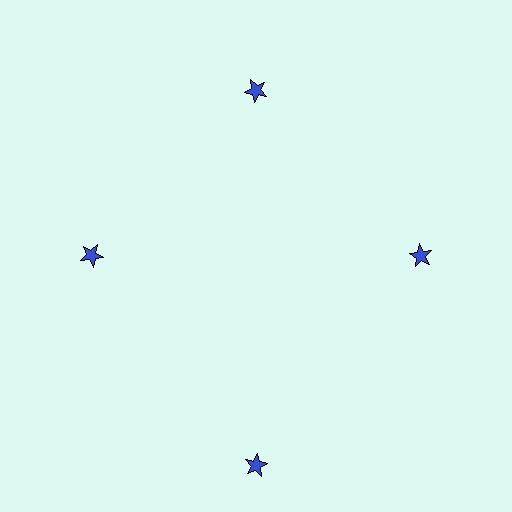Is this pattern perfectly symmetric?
No. The 4 blue stars are arranged in a ring, but one element near the 6 o'clock position is pushed outward from the center, breaking the 4-fold rotational symmetry.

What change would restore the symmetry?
The symmetry would be restored by moving it inward, back onto the ring so that all 4 stars sit at equal angles and equal distance from the center.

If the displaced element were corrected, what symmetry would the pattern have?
It would have 4-fold rotational symmetry — the pattern would map onto itself every 90 degrees.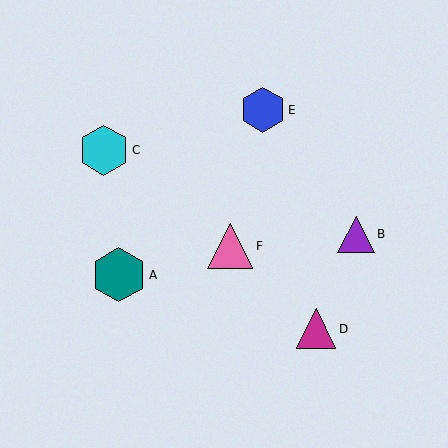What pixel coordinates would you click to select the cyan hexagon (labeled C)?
Click at (104, 150) to select the cyan hexagon C.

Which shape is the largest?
The teal hexagon (labeled A) is the largest.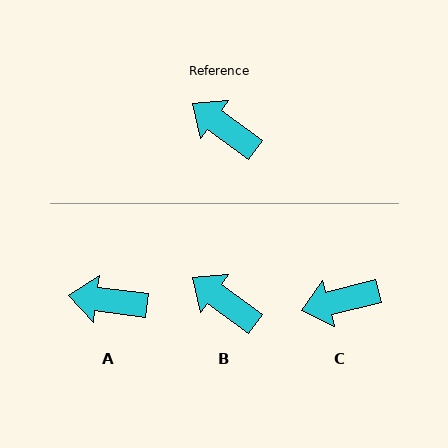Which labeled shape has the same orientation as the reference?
B.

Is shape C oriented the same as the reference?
No, it is off by about 51 degrees.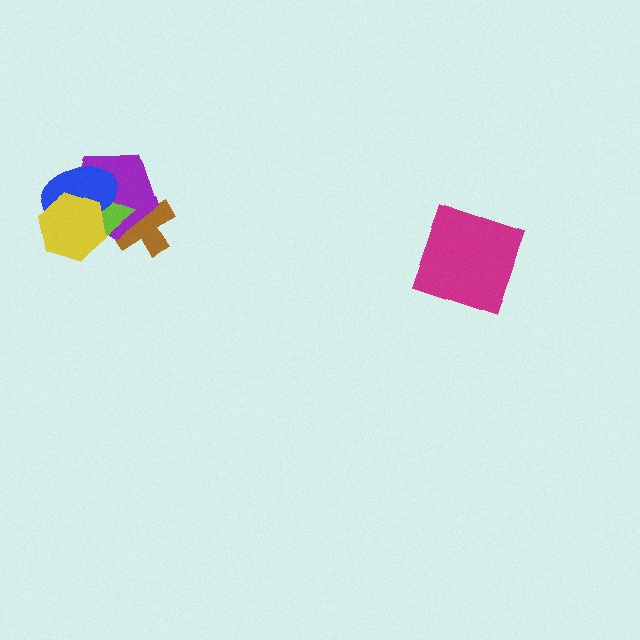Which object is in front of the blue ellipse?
The yellow hexagon is in front of the blue ellipse.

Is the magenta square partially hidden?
No, no other shape covers it.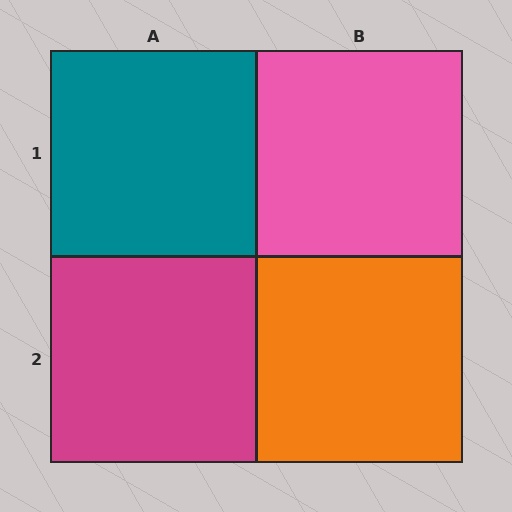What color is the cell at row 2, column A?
Magenta.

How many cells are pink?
1 cell is pink.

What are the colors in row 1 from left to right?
Teal, pink.